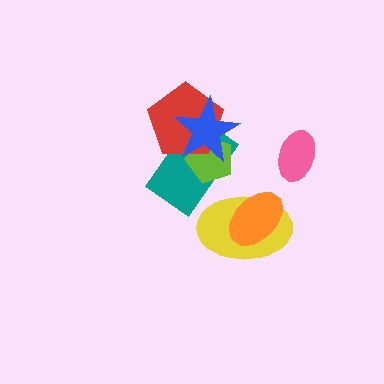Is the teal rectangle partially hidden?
Yes, it is partially covered by another shape.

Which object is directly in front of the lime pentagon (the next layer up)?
The red pentagon is directly in front of the lime pentagon.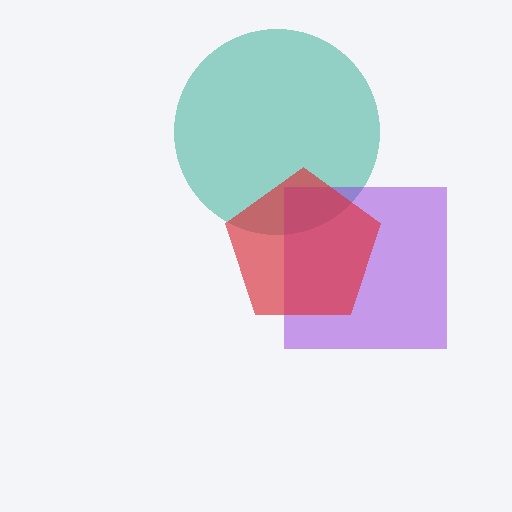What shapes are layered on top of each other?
The layered shapes are: a teal circle, a purple square, a red pentagon.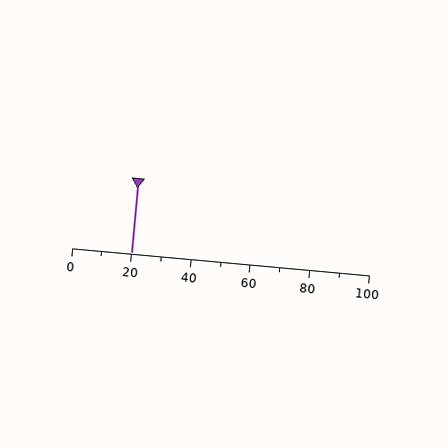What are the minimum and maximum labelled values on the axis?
The axis runs from 0 to 100.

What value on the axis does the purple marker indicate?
The marker indicates approximately 20.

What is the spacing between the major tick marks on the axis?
The major ticks are spaced 20 apart.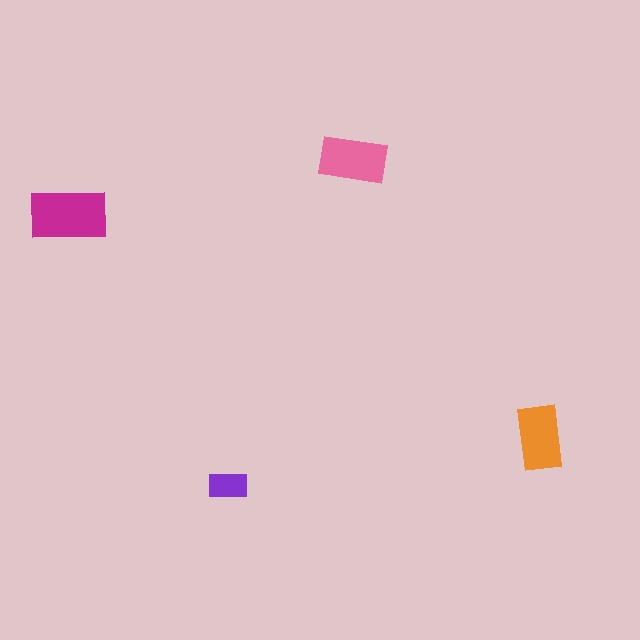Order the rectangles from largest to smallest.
the magenta one, the pink one, the orange one, the purple one.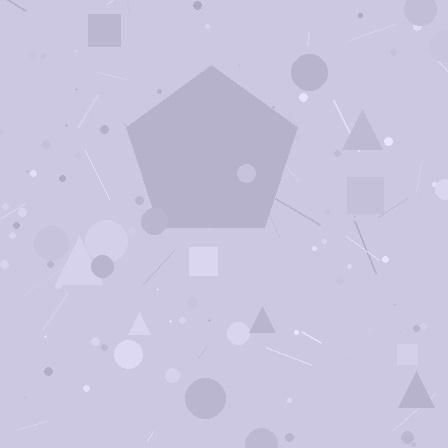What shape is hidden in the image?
A pentagon is hidden in the image.